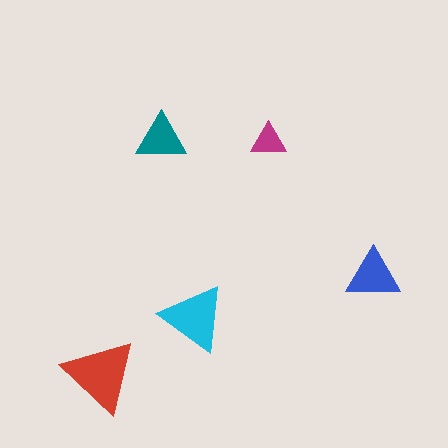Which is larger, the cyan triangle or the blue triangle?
The cyan one.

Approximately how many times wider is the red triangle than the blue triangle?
About 1.5 times wider.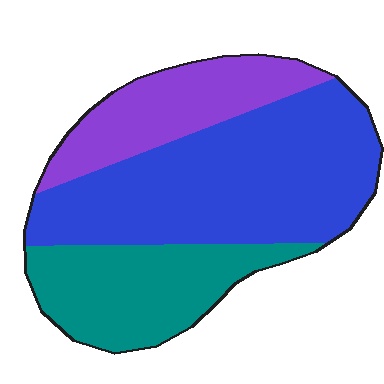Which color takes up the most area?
Blue, at roughly 50%.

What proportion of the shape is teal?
Teal covers roughly 25% of the shape.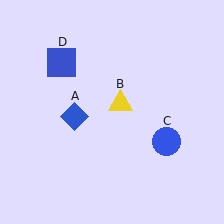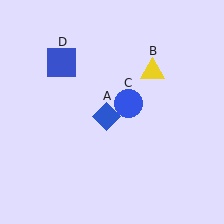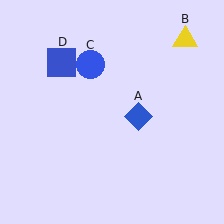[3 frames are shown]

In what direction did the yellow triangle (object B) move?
The yellow triangle (object B) moved up and to the right.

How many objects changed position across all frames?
3 objects changed position: blue diamond (object A), yellow triangle (object B), blue circle (object C).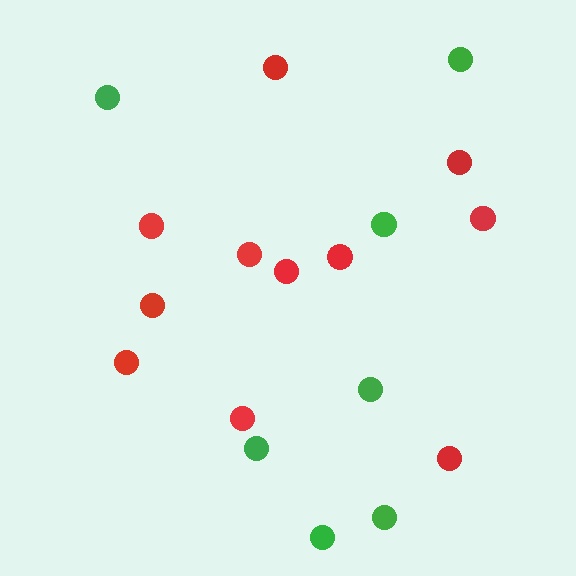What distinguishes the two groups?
There are 2 groups: one group of green circles (7) and one group of red circles (11).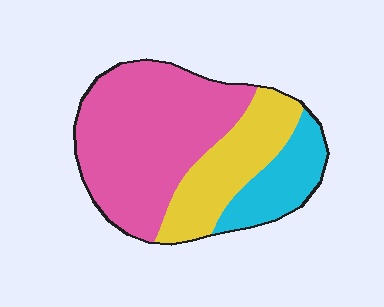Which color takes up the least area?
Cyan, at roughly 20%.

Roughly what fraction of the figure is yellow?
Yellow takes up about one quarter (1/4) of the figure.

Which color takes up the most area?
Pink, at roughly 55%.